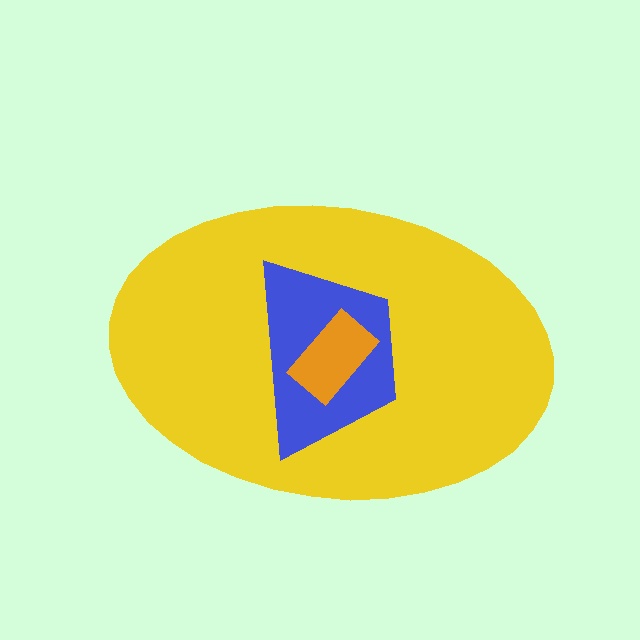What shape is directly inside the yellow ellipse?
The blue trapezoid.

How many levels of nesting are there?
3.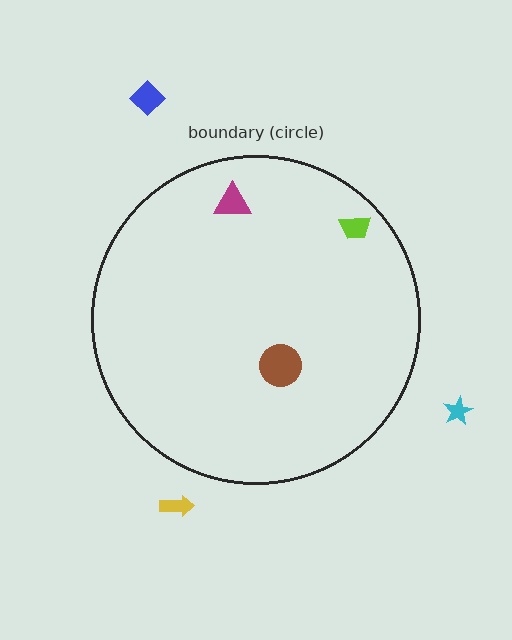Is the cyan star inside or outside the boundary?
Outside.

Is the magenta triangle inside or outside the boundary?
Inside.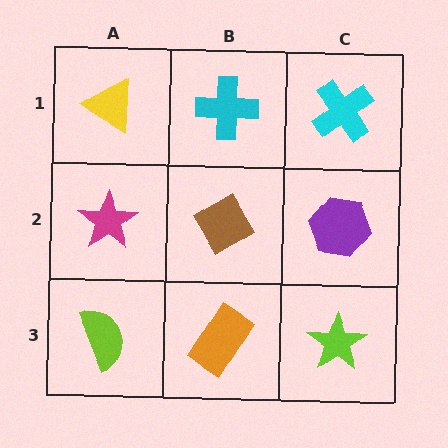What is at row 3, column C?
A lime star.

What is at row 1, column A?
A yellow triangle.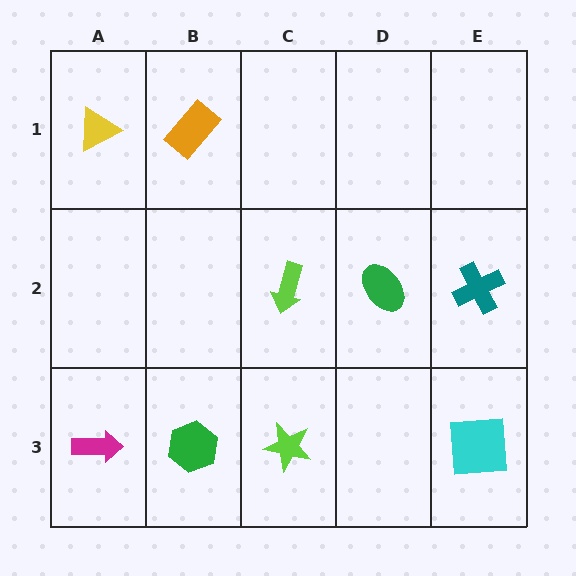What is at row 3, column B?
A green hexagon.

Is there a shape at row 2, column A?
No, that cell is empty.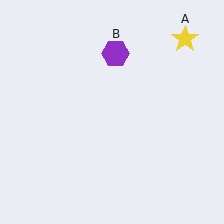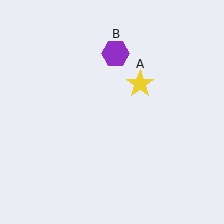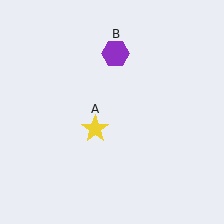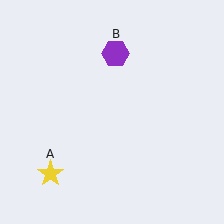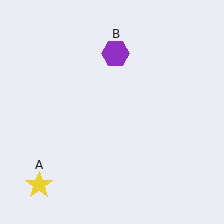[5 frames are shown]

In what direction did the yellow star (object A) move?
The yellow star (object A) moved down and to the left.